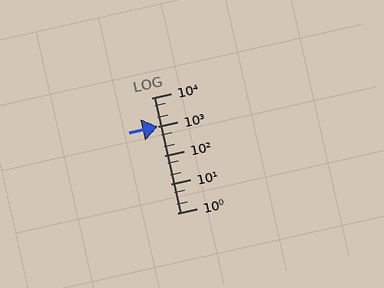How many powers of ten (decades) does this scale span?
The scale spans 4 decades, from 1 to 10000.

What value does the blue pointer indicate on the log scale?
The pointer indicates approximately 1000.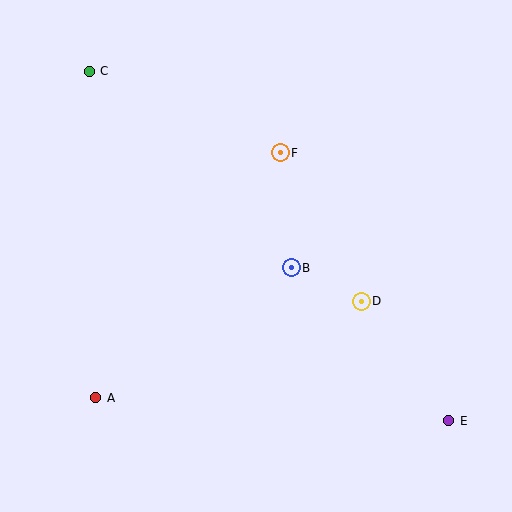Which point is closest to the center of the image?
Point B at (291, 268) is closest to the center.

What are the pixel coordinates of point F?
Point F is at (280, 153).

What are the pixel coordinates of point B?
Point B is at (291, 268).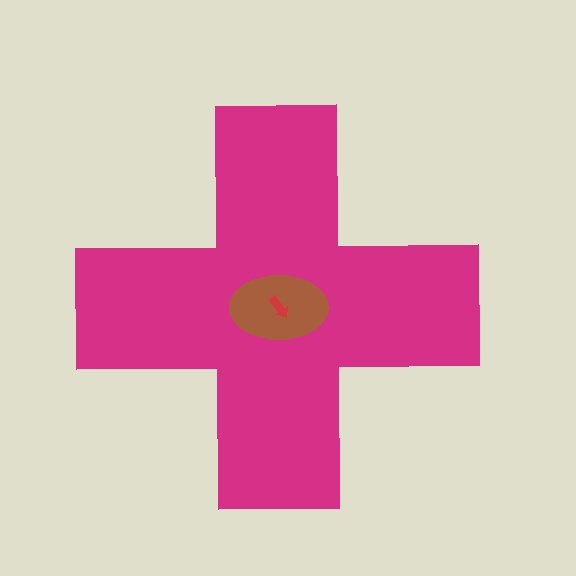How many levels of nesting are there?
3.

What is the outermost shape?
The magenta cross.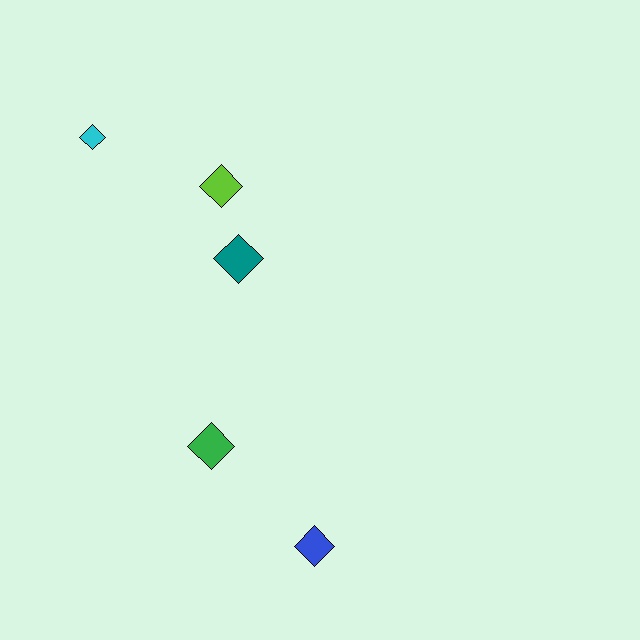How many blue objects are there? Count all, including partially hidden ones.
There is 1 blue object.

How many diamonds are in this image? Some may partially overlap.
There are 5 diamonds.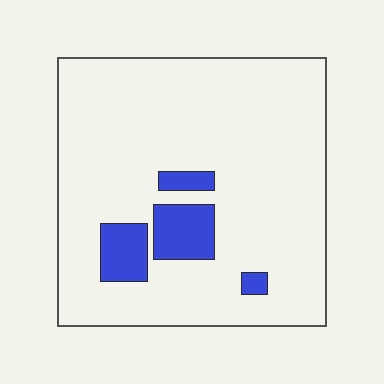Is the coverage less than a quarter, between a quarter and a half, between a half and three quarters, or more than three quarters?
Less than a quarter.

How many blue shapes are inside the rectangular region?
4.